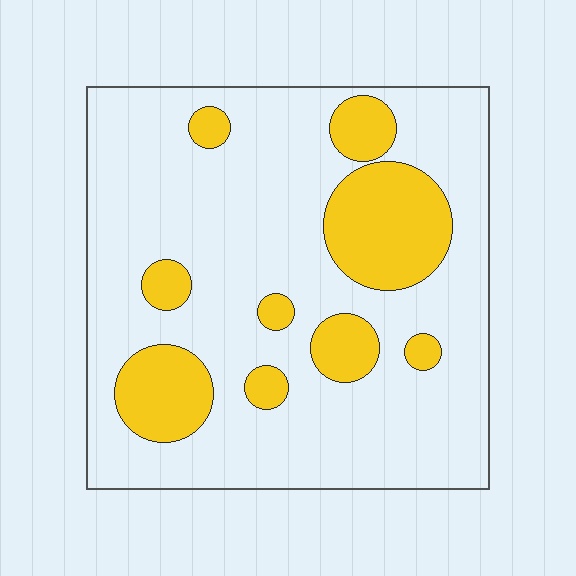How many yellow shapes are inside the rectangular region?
9.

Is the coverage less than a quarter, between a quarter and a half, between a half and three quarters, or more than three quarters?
Less than a quarter.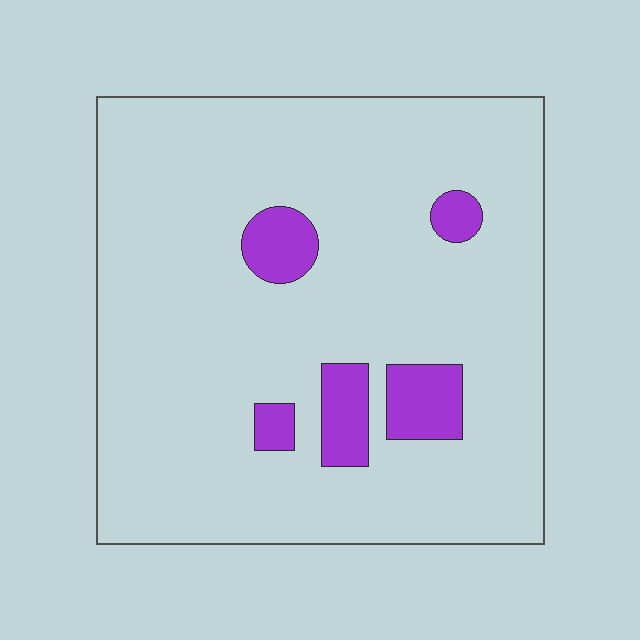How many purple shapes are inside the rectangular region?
5.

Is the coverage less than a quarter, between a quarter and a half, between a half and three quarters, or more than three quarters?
Less than a quarter.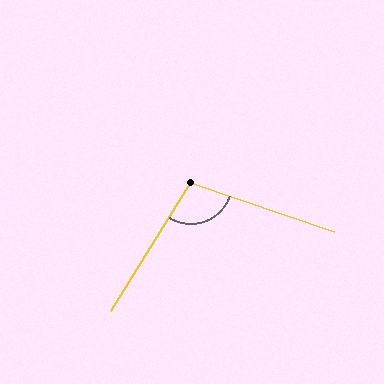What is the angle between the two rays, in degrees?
Approximately 103 degrees.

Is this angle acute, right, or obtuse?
It is obtuse.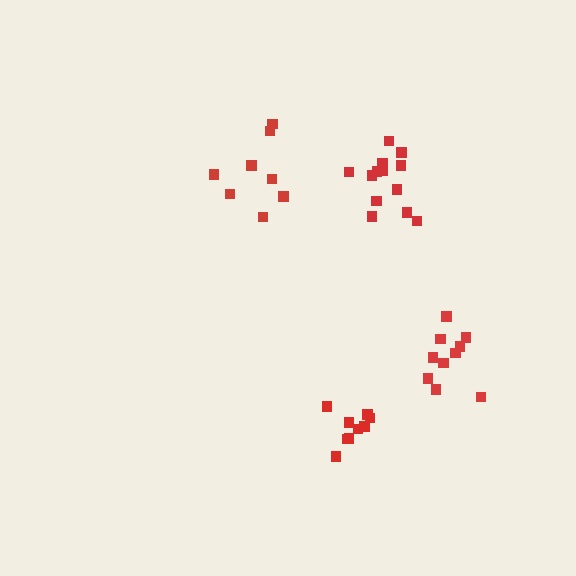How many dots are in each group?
Group 1: 8 dots, Group 2: 10 dots, Group 3: 9 dots, Group 4: 13 dots (40 total).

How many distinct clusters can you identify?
There are 4 distinct clusters.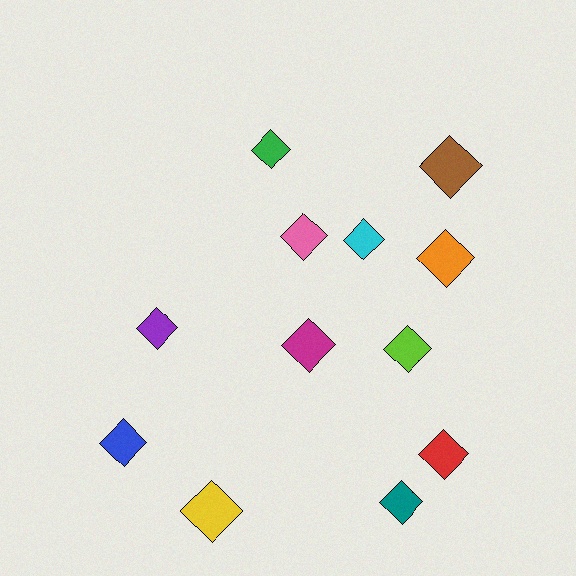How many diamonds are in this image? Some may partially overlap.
There are 12 diamonds.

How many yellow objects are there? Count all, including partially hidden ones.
There is 1 yellow object.